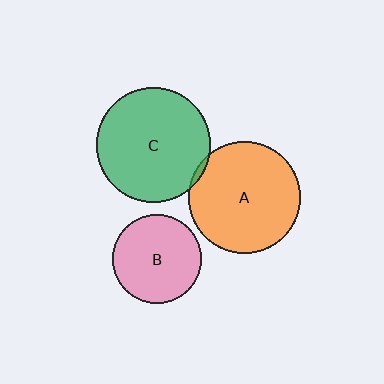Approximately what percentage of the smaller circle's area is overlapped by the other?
Approximately 5%.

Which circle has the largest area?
Circle C (green).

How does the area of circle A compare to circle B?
Approximately 1.6 times.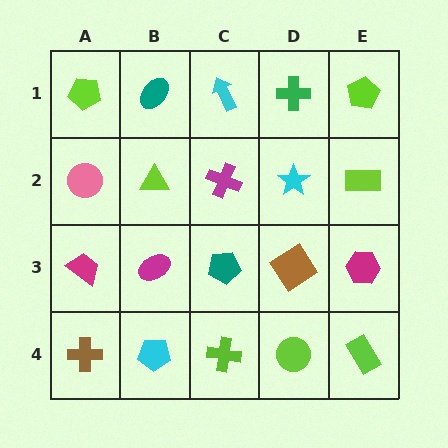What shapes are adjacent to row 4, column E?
A magenta hexagon (row 3, column E), a lime circle (row 4, column D).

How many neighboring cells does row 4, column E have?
2.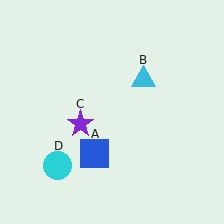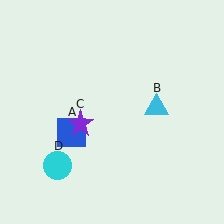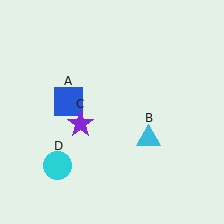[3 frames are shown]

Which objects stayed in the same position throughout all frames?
Purple star (object C) and cyan circle (object D) remained stationary.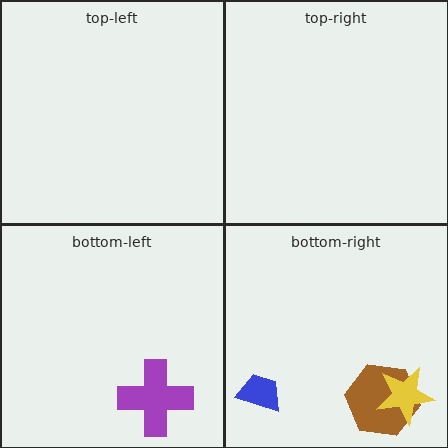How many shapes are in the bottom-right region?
3.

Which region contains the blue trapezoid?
The bottom-right region.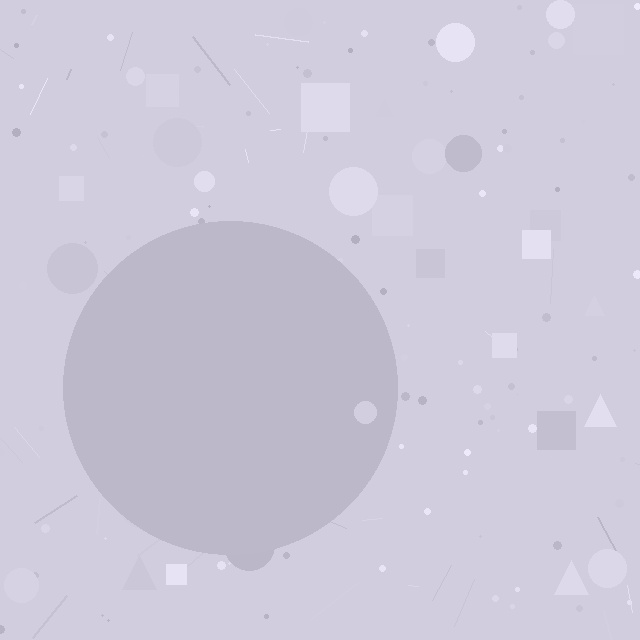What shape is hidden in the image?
A circle is hidden in the image.